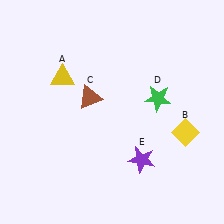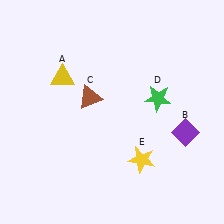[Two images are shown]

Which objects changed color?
B changed from yellow to purple. E changed from purple to yellow.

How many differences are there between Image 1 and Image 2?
There are 2 differences between the two images.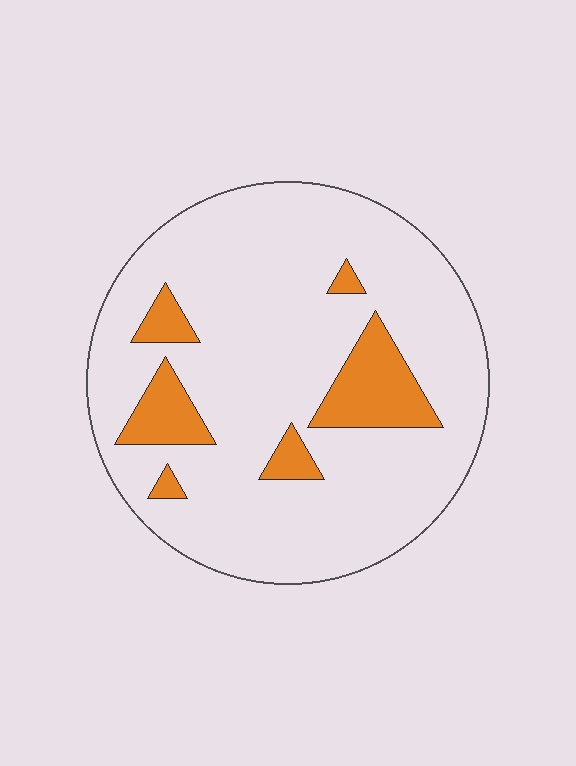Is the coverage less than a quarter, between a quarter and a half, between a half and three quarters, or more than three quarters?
Less than a quarter.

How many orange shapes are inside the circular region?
6.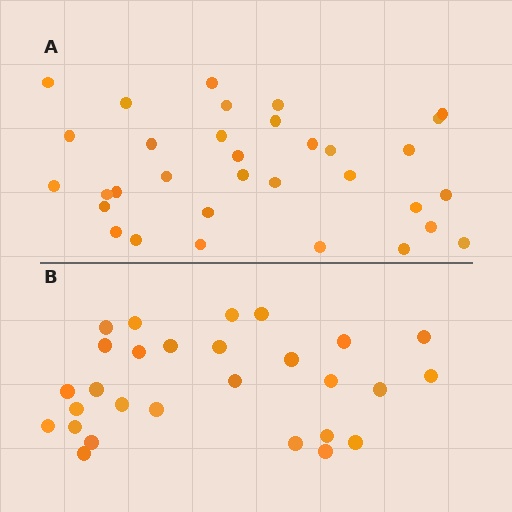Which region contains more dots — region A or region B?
Region A (the top region) has more dots.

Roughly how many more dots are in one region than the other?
Region A has about 5 more dots than region B.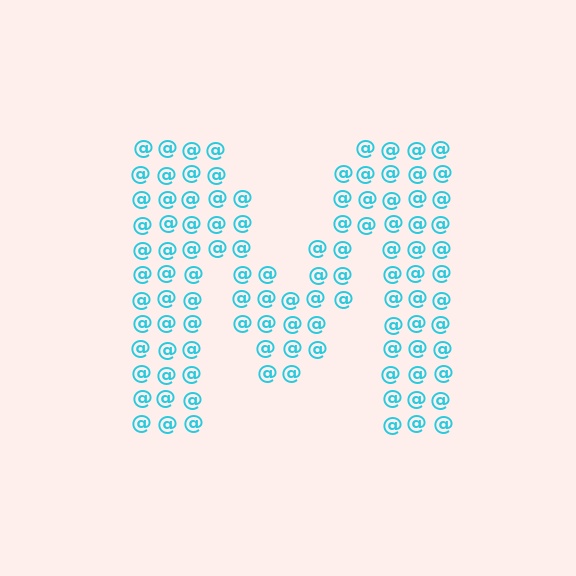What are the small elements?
The small elements are at signs.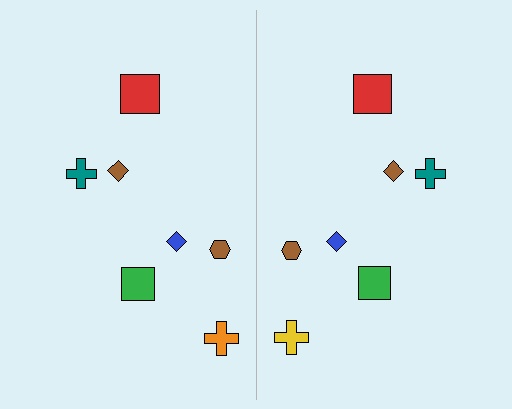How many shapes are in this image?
There are 14 shapes in this image.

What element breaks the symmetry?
The yellow cross on the right side breaks the symmetry — its mirror counterpart is orange.